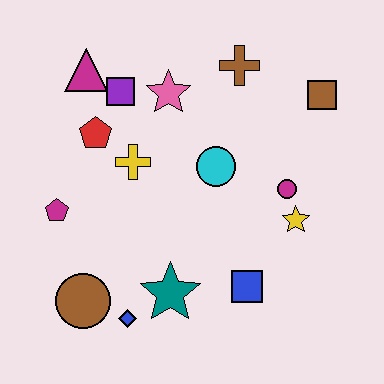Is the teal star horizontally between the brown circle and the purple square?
No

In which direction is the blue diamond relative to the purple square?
The blue diamond is below the purple square.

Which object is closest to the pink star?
The purple square is closest to the pink star.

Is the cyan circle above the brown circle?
Yes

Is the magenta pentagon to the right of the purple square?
No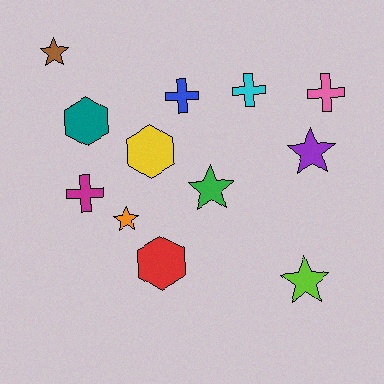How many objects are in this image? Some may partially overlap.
There are 12 objects.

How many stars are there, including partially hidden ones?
There are 5 stars.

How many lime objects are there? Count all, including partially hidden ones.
There is 1 lime object.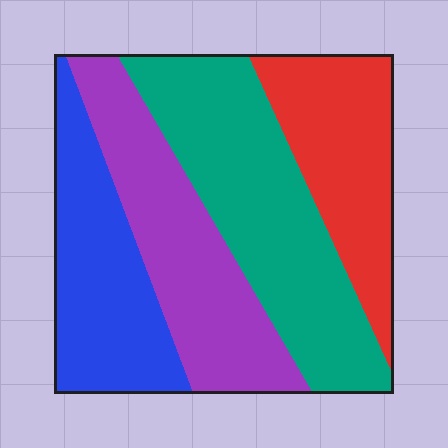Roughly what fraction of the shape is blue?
Blue takes up about one fifth (1/5) of the shape.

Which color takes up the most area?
Teal, at roughly 30%.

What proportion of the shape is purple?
Purple covers 25% of the shape.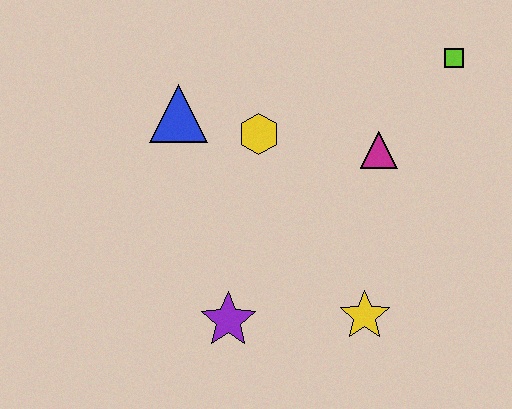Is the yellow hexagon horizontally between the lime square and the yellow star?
No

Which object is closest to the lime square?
The magenta triangle is closest to the lime square.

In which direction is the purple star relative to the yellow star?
The purple star is to the left of the yellow star.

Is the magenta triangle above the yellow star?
Yes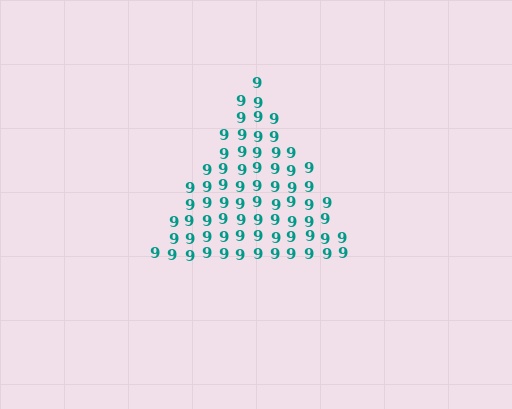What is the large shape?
The large shape is a triangle.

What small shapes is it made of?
It is made of small digit 9's.